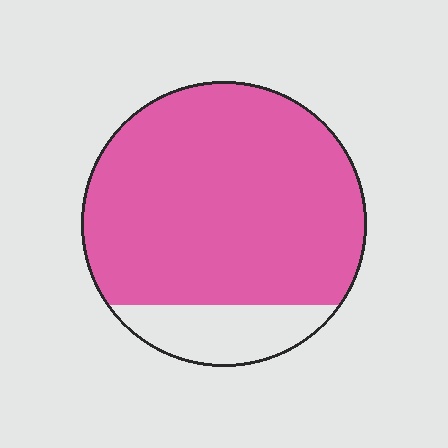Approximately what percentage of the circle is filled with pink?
Approximately 85%.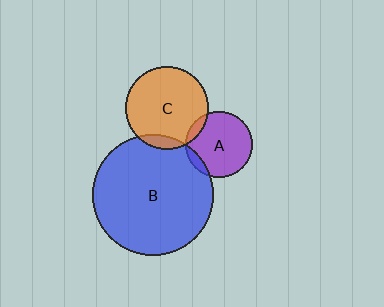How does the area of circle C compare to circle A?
Approximately 1.5 times.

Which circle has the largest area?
Circle B (blue).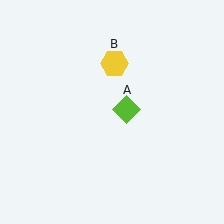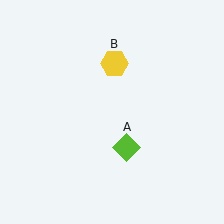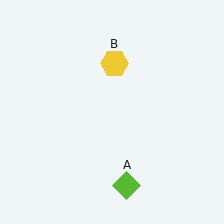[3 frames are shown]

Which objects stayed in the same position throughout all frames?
Yellow hexagon (object B) remained stationary.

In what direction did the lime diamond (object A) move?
The lime diamond (object A) moved down.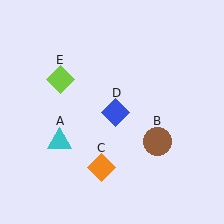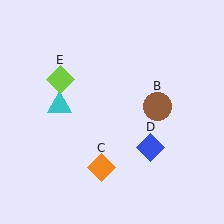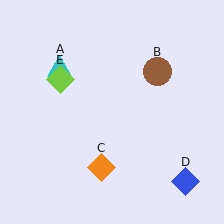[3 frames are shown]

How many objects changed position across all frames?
3 objects changed position: cyan triangle (object A), brown circle (object B), blue diamond (object D).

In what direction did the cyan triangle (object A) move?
The cyan triangle (object A) moved up.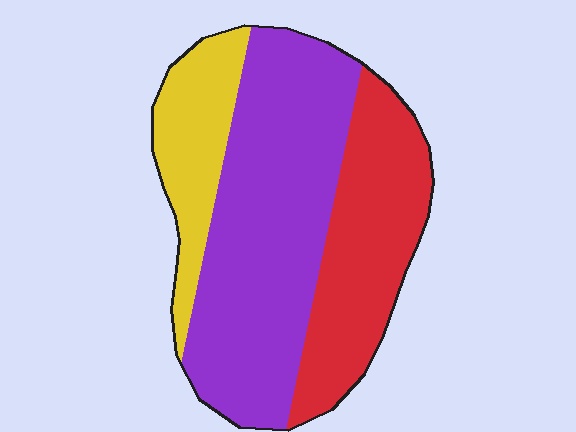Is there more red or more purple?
Purple.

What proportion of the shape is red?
Red takes up about one third (1/3) of the shape.